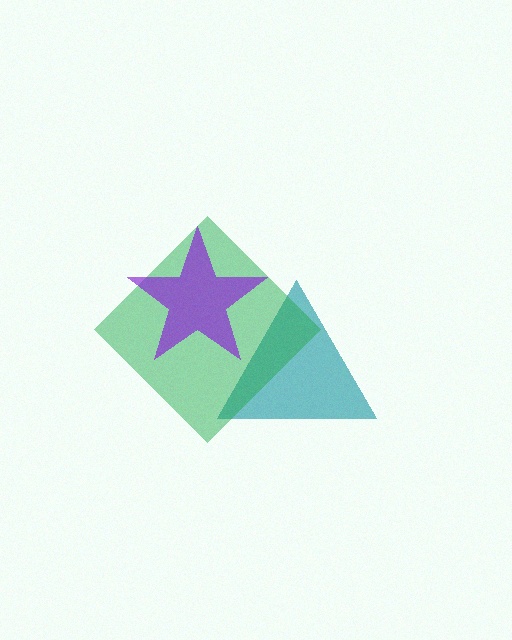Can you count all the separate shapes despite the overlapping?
Yes, there are 3 separate shapes.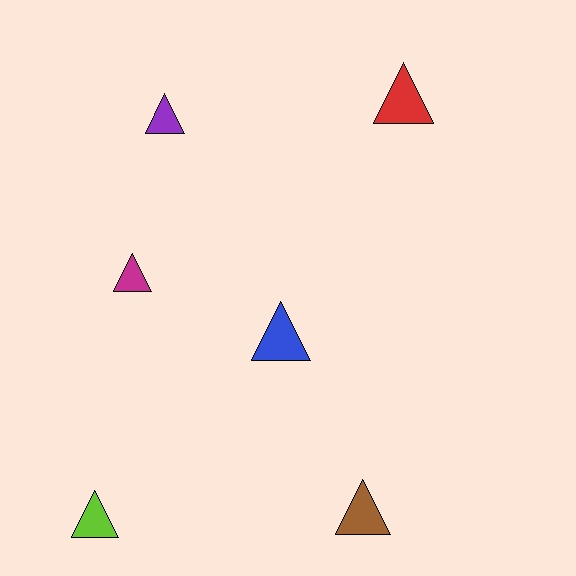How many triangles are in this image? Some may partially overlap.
There are 6 triangles.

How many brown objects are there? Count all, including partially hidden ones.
There is 1 brown object.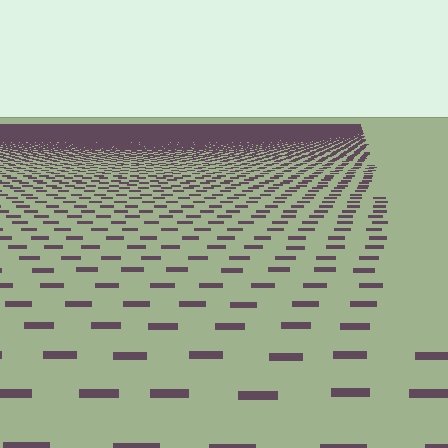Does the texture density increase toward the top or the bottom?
Density increases toward the top.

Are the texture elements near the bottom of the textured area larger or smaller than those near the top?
Larger. Near the bottom, elements are closer to the viewer and appear at a bigger on-screen size.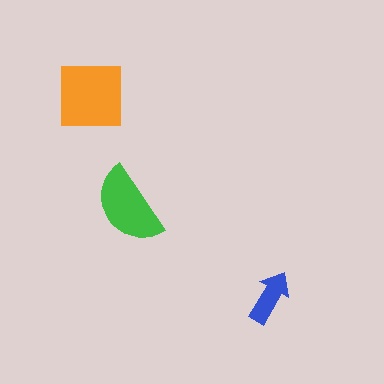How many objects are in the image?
There are 3 objects in the image.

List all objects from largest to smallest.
The orange square, the green semicircle, the blue arrow.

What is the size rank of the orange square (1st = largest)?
1st.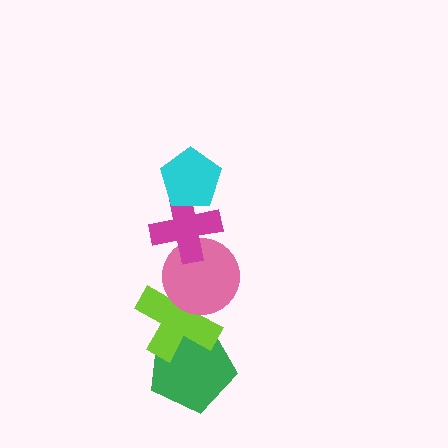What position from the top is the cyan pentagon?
The cyan pentagon is 1st from the top.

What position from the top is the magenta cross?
The magenta cross is 2nd from the top.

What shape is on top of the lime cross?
The pink circle is on top of the lime cross.